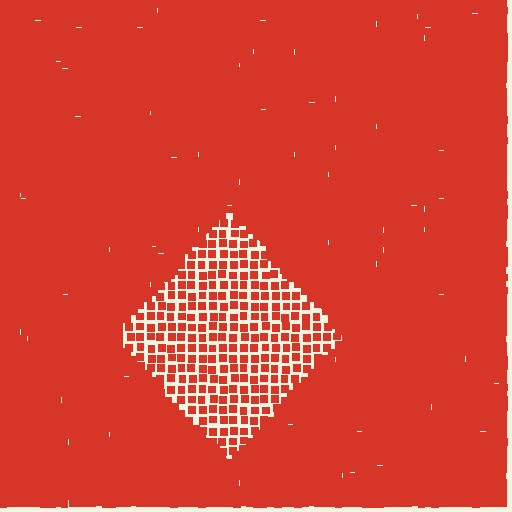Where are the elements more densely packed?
The elements are more densely packed outside the diamond boundary.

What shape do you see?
I see a diamond.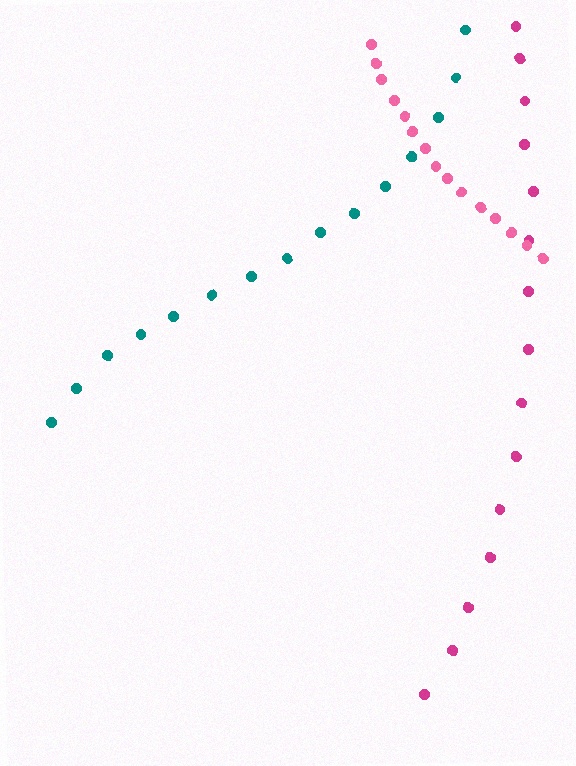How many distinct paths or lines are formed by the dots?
There are 3 distinct paths.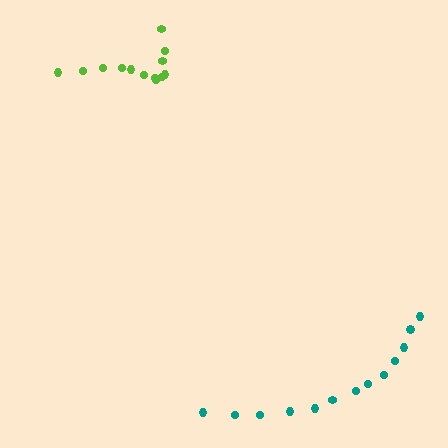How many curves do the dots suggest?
There are 2 distinct paths.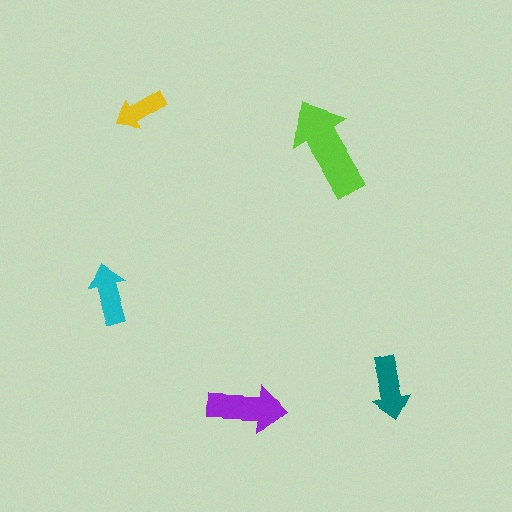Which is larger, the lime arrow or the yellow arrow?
The lime one.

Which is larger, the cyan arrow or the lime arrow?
The lime one.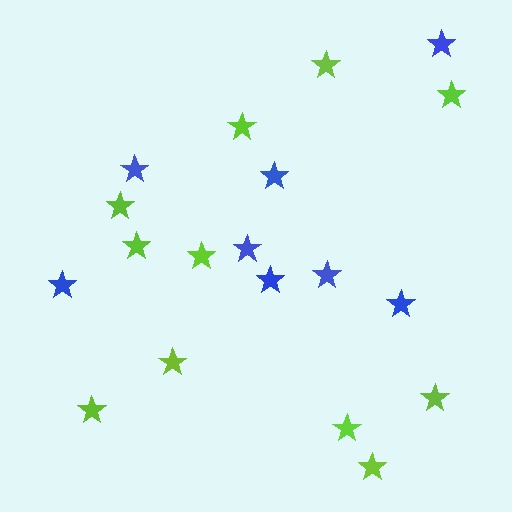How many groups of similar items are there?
There are 2 groups: one group of blue stars (8) and one group of lime stars (11).